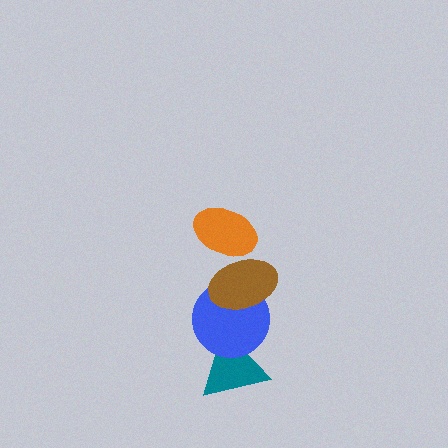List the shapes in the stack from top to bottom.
From top to bottom: the orange ellipse, the brown ellipse, the blue circle, the teal triangle.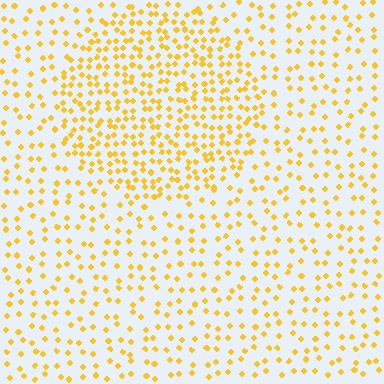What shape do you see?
I see a circle.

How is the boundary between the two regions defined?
The boundary is defined by a change in element density (approximately 2.0x ratio). All elements are the same color, size, and shape.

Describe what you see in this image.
The image contains small yellow elements arranged at two different densities. A circle-shaped region is visible where the elements are more densely packed than the surrounding area.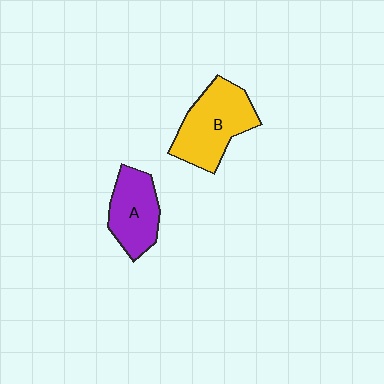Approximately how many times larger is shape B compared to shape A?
Approximately 1.3 times.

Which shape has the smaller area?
Shape A (purple).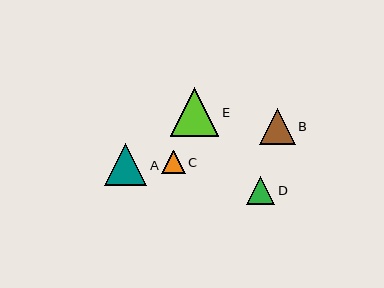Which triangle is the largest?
Triangle E is the largest with a size of approximately 48 pixels.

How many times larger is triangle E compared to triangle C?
Triangle E is approximately 2.1 times the size of triangle C.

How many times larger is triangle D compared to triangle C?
Triangle D is approximately 1.2 times the size of triangle C.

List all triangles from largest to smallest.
From largest to smallest: E, A, B, D, C.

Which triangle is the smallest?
Triangle C is the smallest with a size of approximately 23 pixels.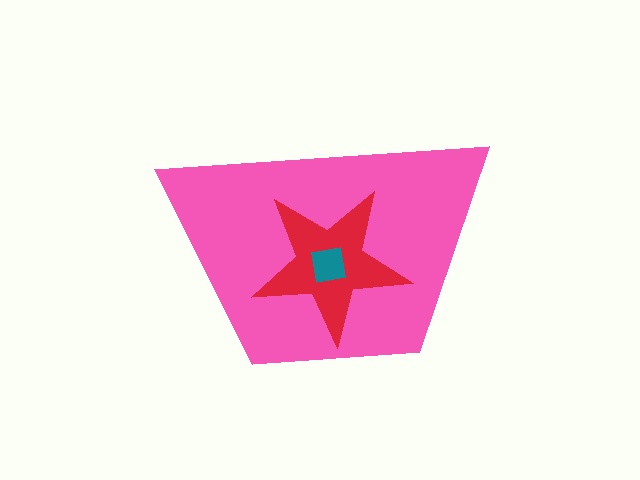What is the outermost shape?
The pink trapezoid.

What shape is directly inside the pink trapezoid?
The red star.